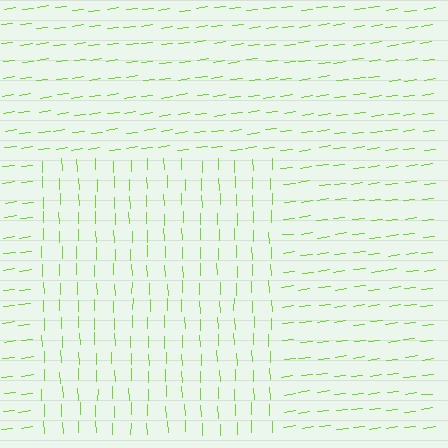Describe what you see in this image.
The image is filled with small lime line segments. A rectangle region in the image has lines oriented differently from the surrounding lines, creating a visible texture boundary.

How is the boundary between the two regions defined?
The boundary is defined purely by a change in line orientation (approximately 84 degrees difference). All lines are the same color and thickness.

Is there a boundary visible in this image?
Yes, there is a texture boundary formed by a change in line orientation.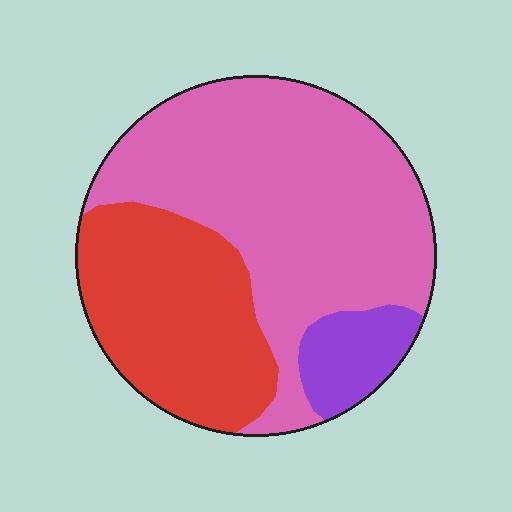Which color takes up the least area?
Purple, at roughly 10%.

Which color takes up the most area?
Pink, at roughly 60%.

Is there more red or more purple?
Red.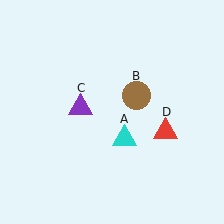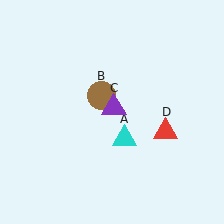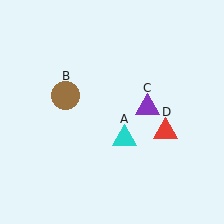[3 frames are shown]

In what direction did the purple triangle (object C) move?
The purple triangle (object C) moved right.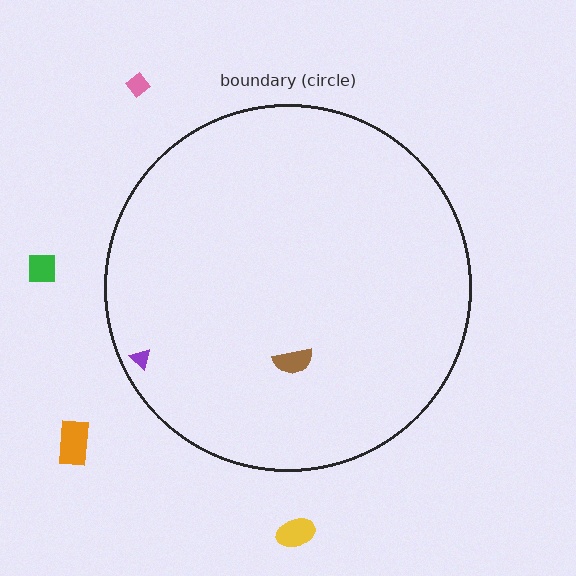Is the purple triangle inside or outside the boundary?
Inside.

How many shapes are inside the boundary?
2 inside, 4 outside.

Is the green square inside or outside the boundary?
Outside.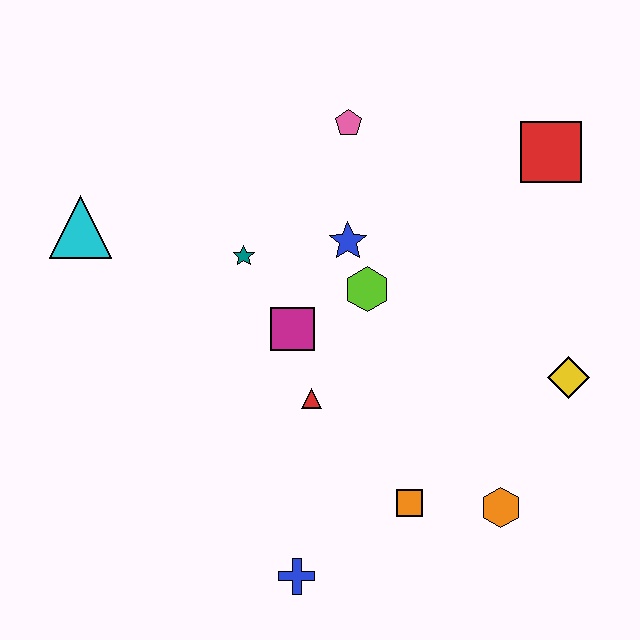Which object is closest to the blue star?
The lime hexagon is closest to the blue star.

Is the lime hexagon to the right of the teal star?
Yes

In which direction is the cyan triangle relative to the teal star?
The cyan triangle is to the left of the teal star.